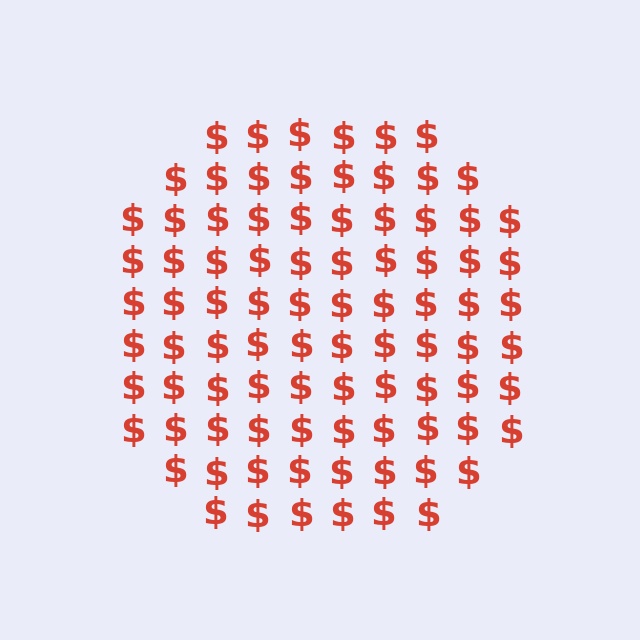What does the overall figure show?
The overall figure shows a circle.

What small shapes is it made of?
It is made of small dollar signs.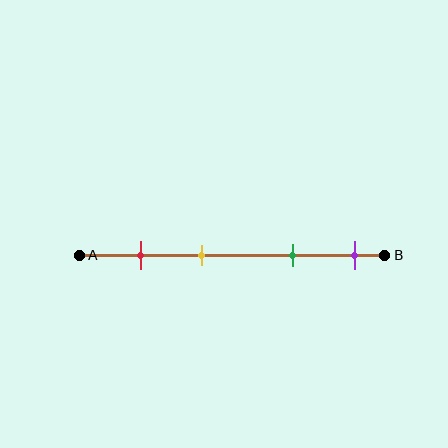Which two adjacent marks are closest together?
The red and yellow marks are the closest adjacent pair.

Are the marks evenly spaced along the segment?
No, the marks are not evenly spaced.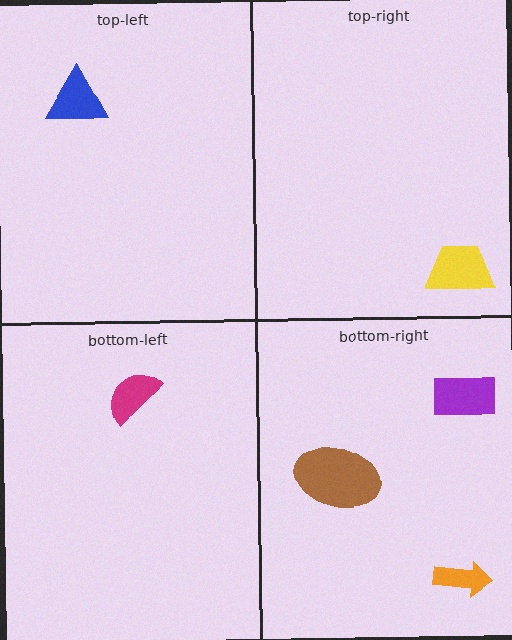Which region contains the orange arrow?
The bottom-right region.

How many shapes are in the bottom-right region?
3.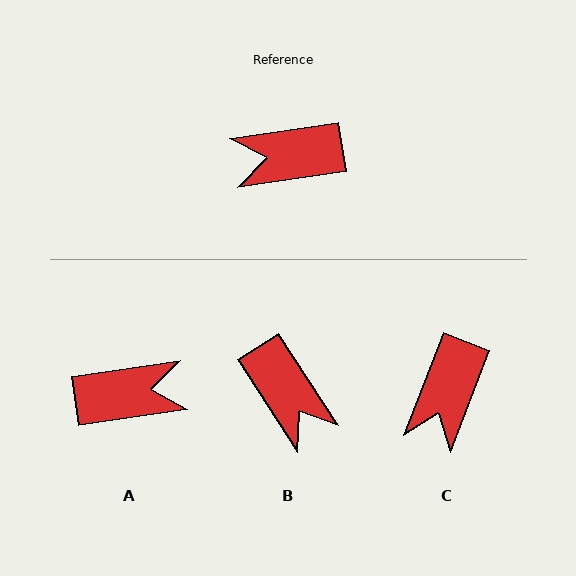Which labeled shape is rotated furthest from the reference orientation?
A, about 180 degrees away.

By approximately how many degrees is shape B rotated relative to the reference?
Approximately 115 degrees counter-clockwise.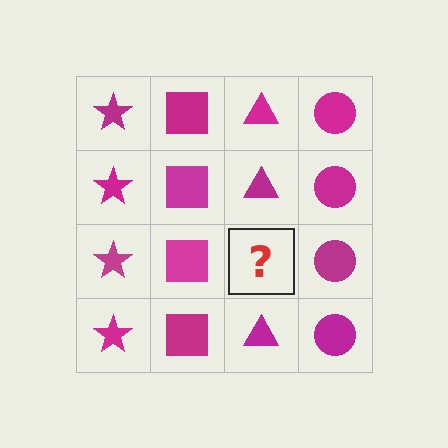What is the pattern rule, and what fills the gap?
The rule is that each column has a consistent shape. The gap should be filled with a magenta triangle.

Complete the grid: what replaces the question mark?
The question mark should be replaced with a magenta triangle.